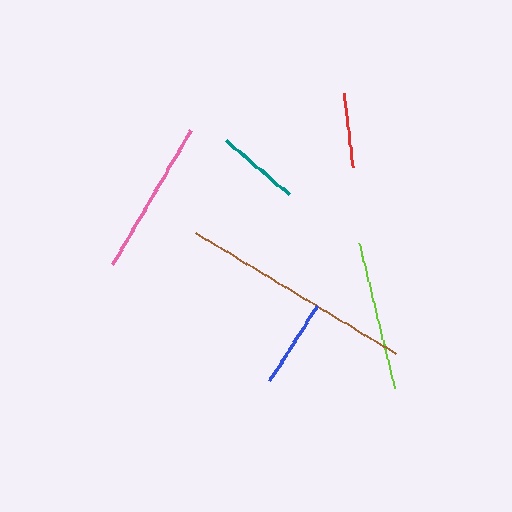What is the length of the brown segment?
The brown segment is approximately 234 pixels long.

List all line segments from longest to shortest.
From longest to shortest: brown, pink, lime, blue, teal, red.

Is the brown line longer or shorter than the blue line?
The brown line is longer than the blue line.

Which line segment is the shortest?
The red line is the shortest at approximately 75 pixels.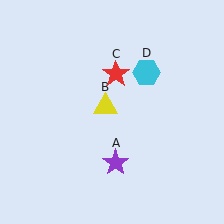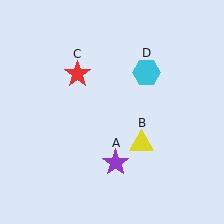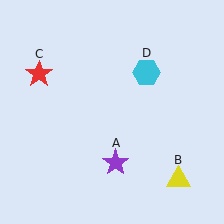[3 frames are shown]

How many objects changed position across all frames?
2 objects changed position: yellow triangle (object B), red star (object C).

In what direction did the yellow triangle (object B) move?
The yellow triangle (object B) moved down and to the right.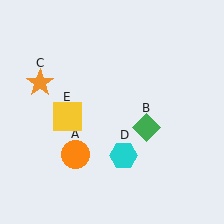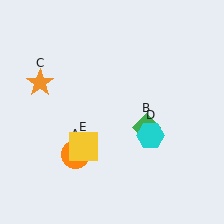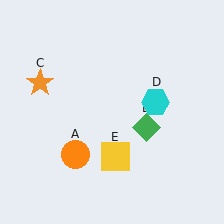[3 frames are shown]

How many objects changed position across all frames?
2 objects changed position: cyan hexagon (object D), yellow square (object E).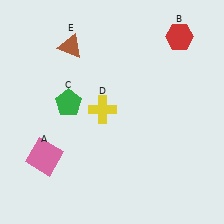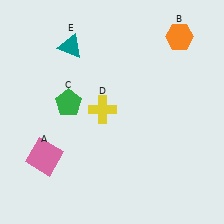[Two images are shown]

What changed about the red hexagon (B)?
In Image 1, B is red. In Image 2, it changed to orange.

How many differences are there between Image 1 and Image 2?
There are 2 differences between the two images.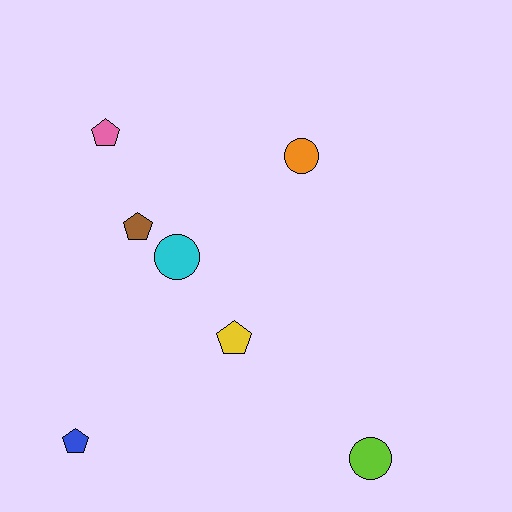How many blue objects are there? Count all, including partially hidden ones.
There is 1 blue object.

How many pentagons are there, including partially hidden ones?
There are 4 pentagons.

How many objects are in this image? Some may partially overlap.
There are 7 objects.